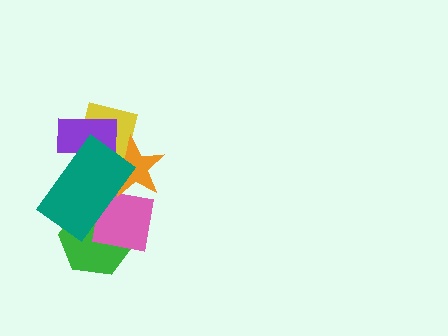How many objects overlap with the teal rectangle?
5 objects overlap with the teal rectangle.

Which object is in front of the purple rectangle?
The teal rectangle is in front of the purple rectangle.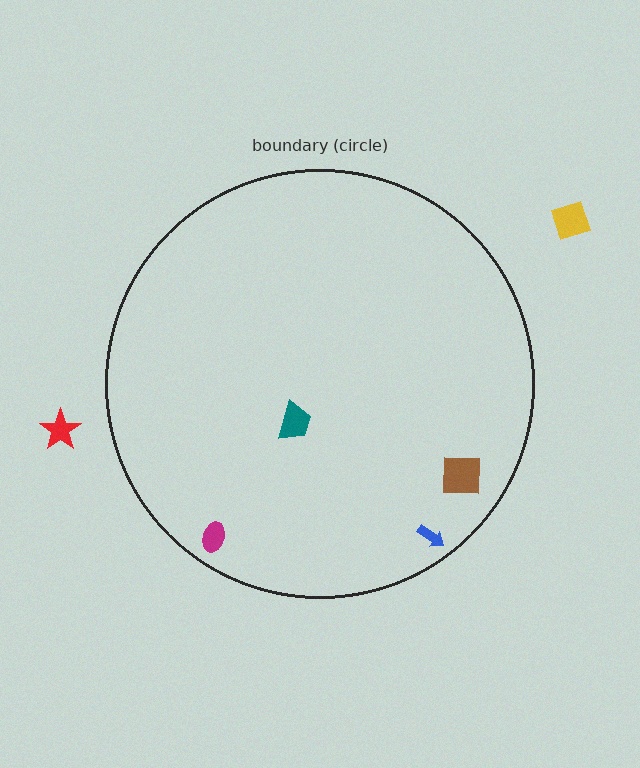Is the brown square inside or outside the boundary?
Inside.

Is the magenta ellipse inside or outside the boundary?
Inside.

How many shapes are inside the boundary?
4 inside, 2 outside.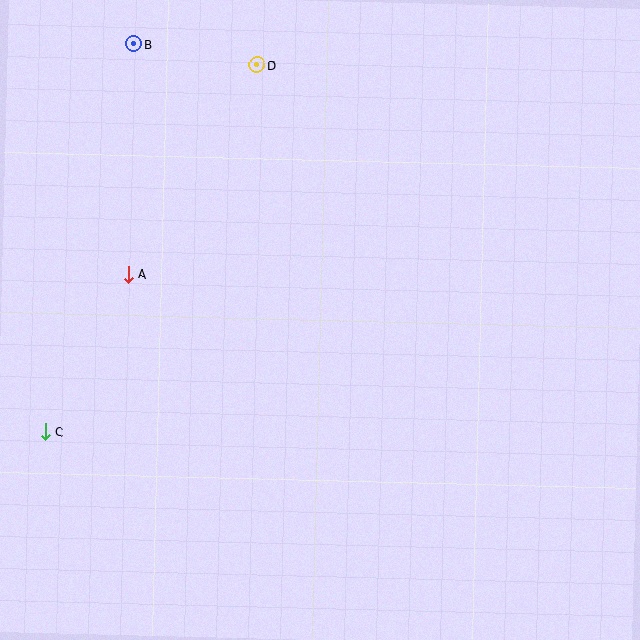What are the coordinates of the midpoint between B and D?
The midpoint between B and D is at (195, 55).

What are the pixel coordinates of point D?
Point D is at (257, 65).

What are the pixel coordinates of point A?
Point A is at (129, 274).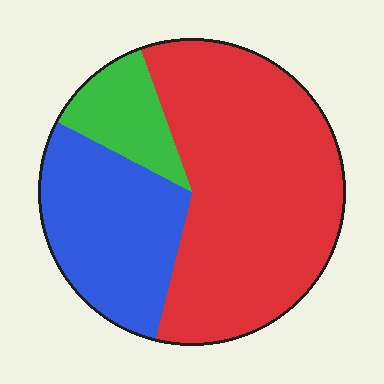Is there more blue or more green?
Blue.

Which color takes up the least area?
Green, at roughly 10%.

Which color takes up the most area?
Red, at roughly 60%.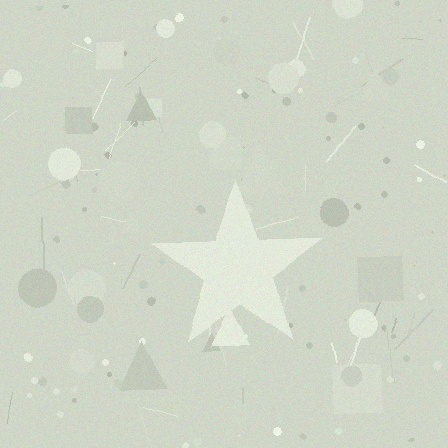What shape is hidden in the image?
A star is hidden in the image.